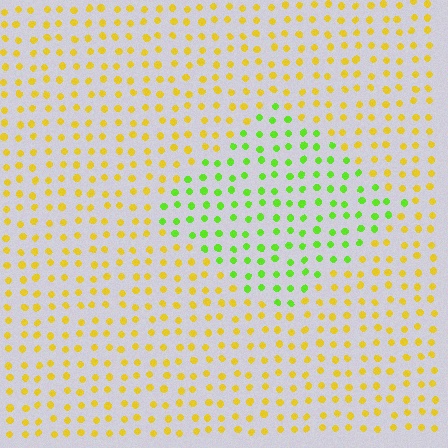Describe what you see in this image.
The image is filled with small yellow elements in a uniform arrangement. A diamond-shaped region is visible where the elements are tinted to a slightly different hue, forming a subtle color boundary.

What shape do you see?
I see a diamond.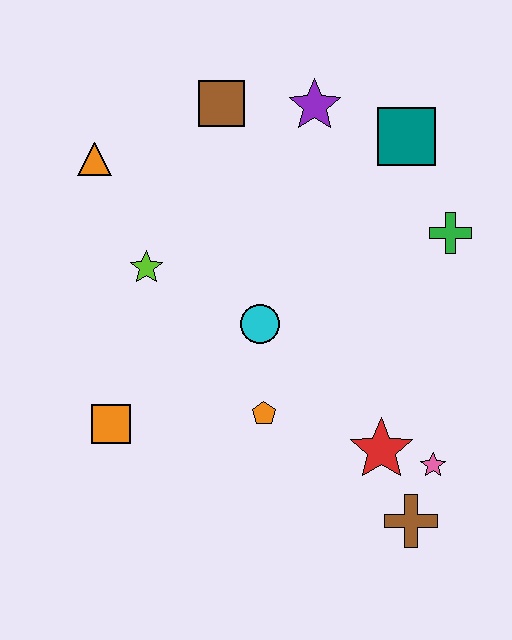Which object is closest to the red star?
The pink star is closest to the red star.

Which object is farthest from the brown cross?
The orange triangle is farthest from the brown cross.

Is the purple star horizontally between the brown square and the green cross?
Yes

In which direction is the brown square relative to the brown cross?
The brown square is above the brown cross.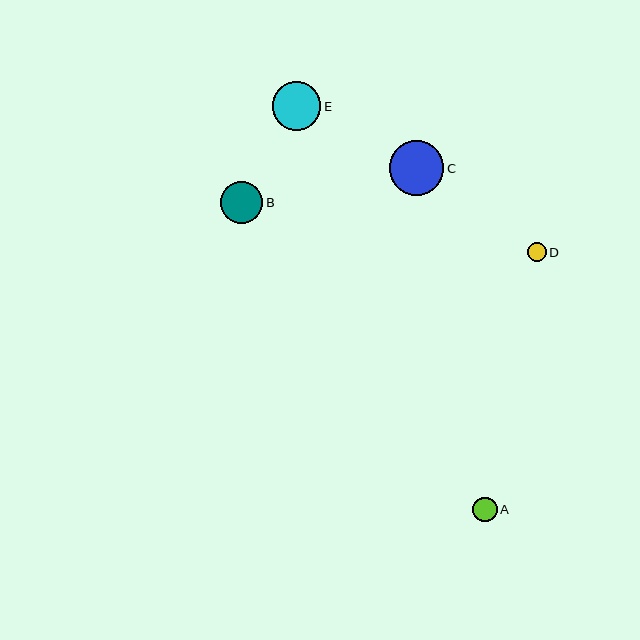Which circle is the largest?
Circle C is the largest with a size of approximately 54 pixels.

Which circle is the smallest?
Circle D is the smallest with a size of approximately 18 pixels.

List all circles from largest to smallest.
From largest to smallest: C, E, B, A, D.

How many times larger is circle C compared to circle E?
Circle C is approximately 1.1 times the size of circle E.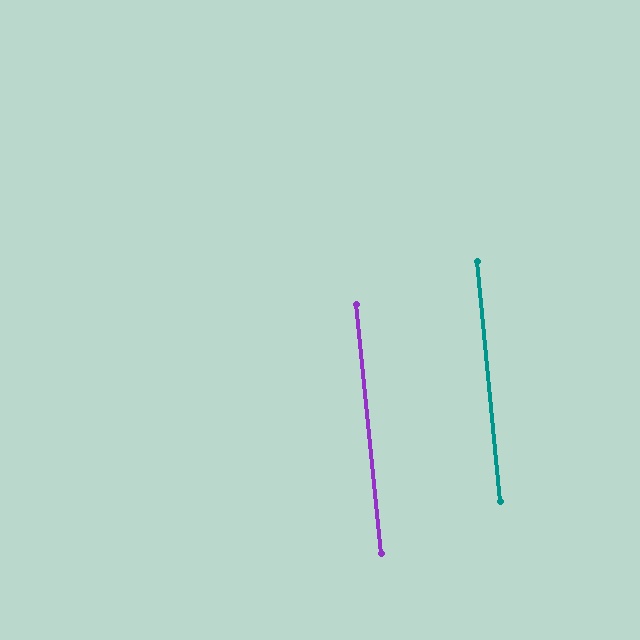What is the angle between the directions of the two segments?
Approximately 0 degrees.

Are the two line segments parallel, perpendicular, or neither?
Parallel — their directions differ by only 0.4°.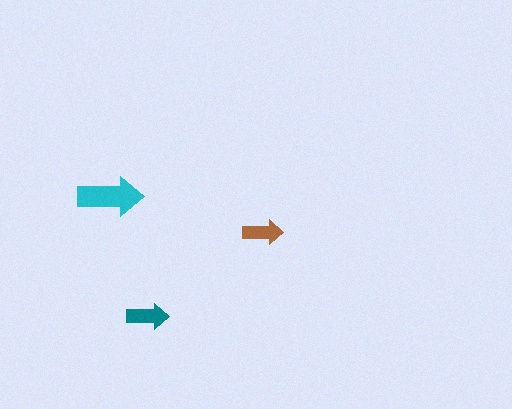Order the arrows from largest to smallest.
the cyan one, the teal one, the brown one.